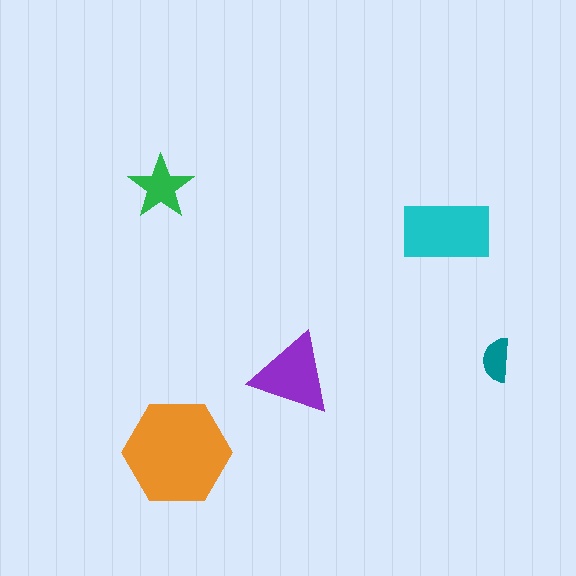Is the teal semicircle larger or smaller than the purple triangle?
Smaller.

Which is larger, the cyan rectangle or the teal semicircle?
The cyan rectangle.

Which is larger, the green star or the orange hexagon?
The orange hexagon.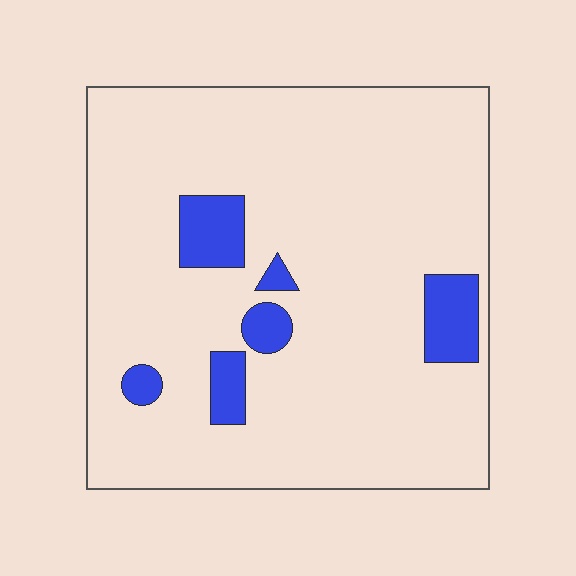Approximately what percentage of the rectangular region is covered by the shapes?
Approximately 10%.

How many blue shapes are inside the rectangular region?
6.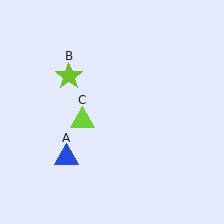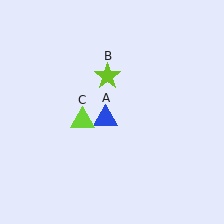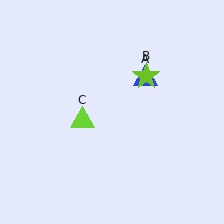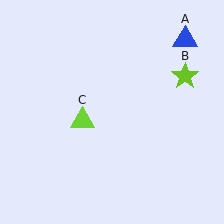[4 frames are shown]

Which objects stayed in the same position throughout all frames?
Lime triangle (object C) remained stationary.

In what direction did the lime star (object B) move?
The lime star (object B) moved right.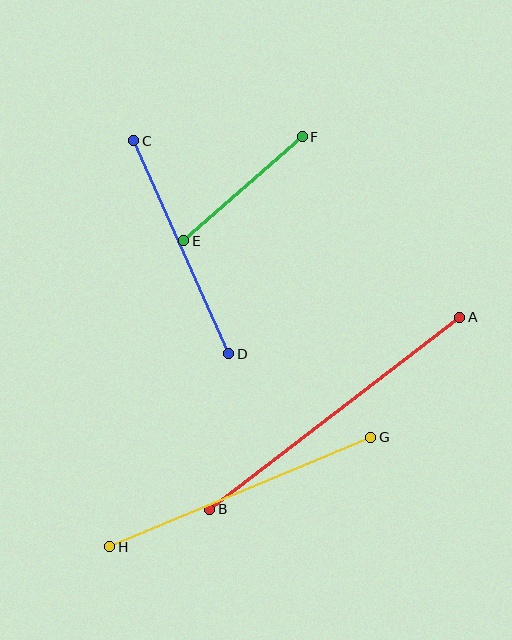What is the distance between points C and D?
The distance is approximately 233 pixels.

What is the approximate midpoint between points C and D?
The midpoint is at approximately (181, 247) pixels.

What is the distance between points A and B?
The distance is approximately 315 pixels.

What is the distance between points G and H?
The distance is approximately 283 pixels.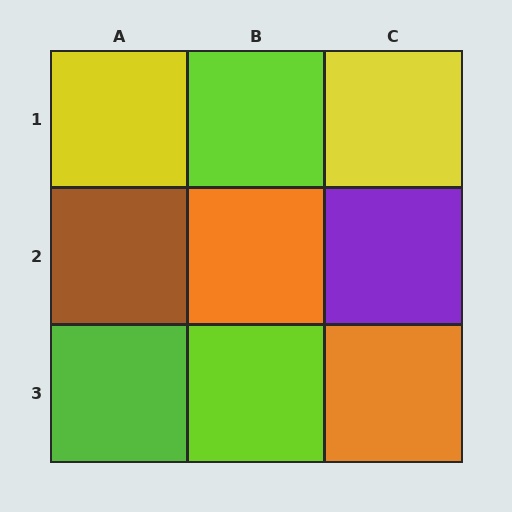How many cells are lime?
3 cells are lime.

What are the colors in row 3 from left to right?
Lime, lime, orange.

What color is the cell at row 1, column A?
Yellow.